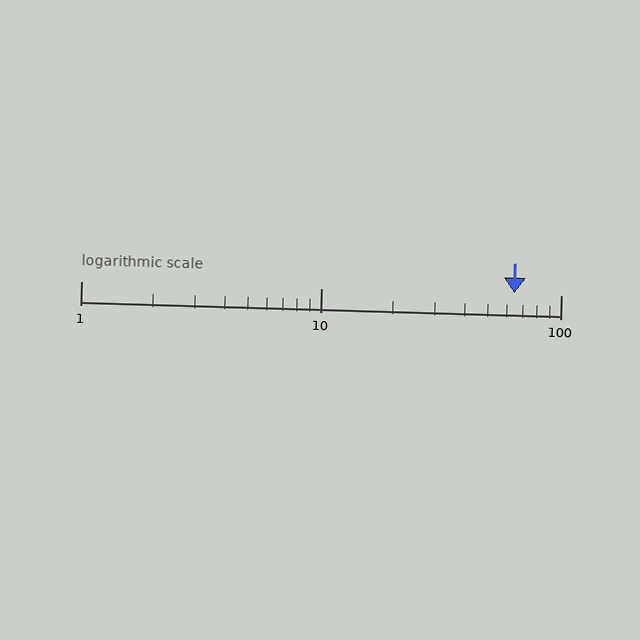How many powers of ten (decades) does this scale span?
The scale spans 2 decades, from 1 to 100.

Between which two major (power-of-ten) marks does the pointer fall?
The pointer is between 10 and 100.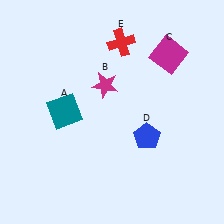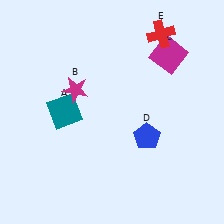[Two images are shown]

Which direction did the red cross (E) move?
The red cross (E) moved right.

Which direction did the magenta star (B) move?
The magenta star (B) moved left.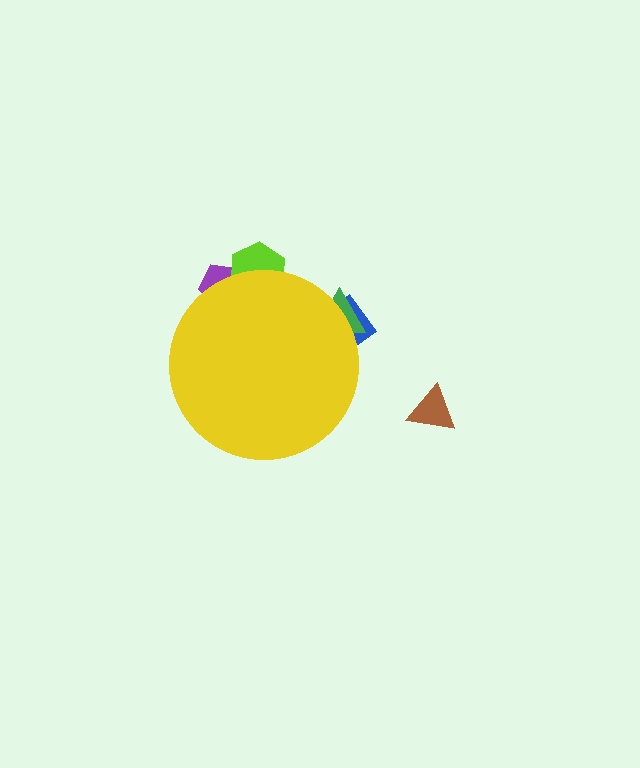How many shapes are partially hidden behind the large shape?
4 shapes are partially hidden.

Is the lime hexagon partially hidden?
Yes, the lime hexagon is partially hidden behind the yellow circle.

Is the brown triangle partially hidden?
No, the brown triangle is fully visible.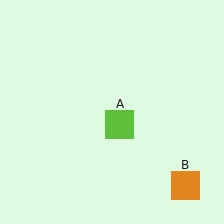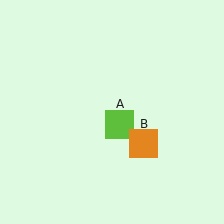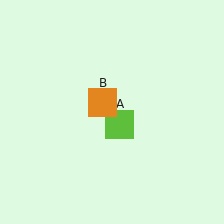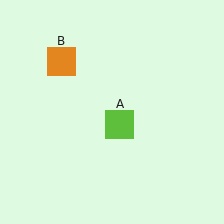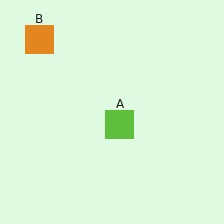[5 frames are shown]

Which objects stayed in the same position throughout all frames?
Lime square (object A) remained stationary.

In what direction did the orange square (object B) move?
The orange square (object B) moved up and to the left.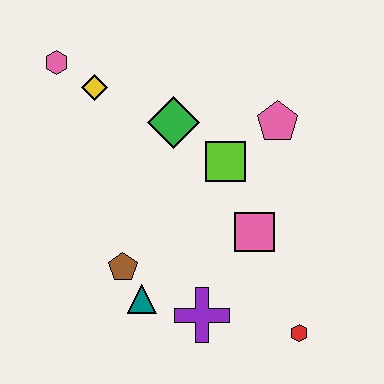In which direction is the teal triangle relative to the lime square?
The teal triangle is below the lime square.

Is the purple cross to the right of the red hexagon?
No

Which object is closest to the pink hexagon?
The yellow diamond is closest to the pink hexagon.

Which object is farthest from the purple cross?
The pink hexagon is farthest from the purple cross.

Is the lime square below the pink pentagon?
Yes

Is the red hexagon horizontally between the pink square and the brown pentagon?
No